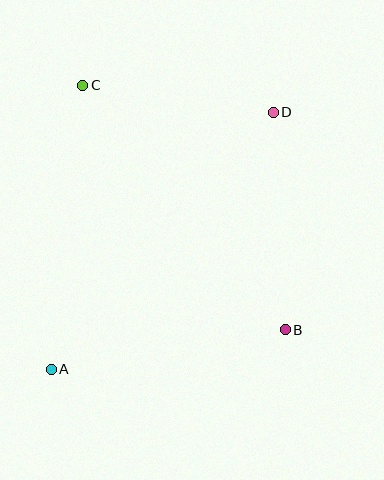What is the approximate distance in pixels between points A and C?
The distance between A and C is approximately 286 pixels.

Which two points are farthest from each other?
Points A and D are farthest from each other.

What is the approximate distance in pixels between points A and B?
The distance between A and B is approximately 237 pixels.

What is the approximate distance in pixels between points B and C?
The distance between B and C is approximately 318 pixels.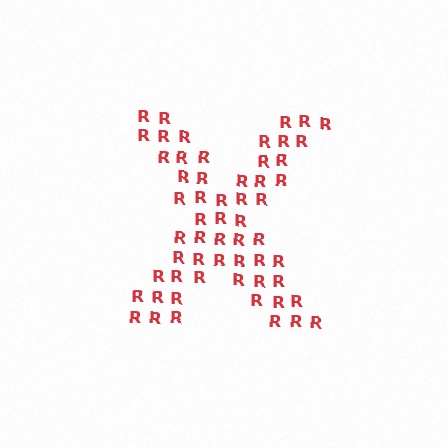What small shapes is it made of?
It is made of small letter R's.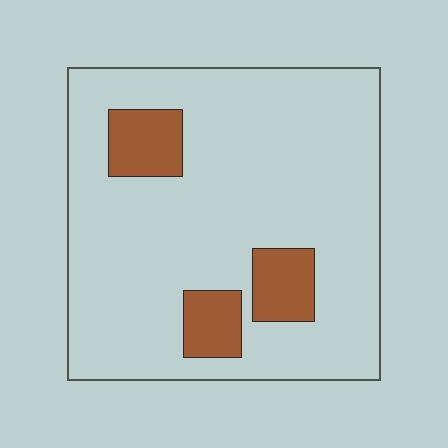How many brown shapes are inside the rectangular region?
3.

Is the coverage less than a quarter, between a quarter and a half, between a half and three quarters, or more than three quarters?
Less than a quarter.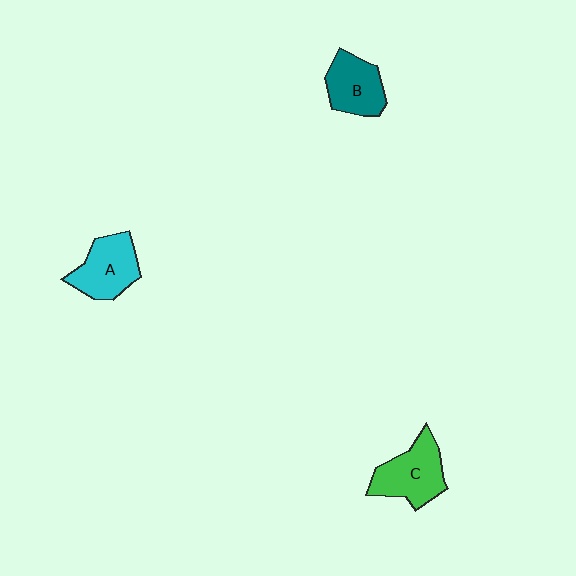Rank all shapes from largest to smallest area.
From largest to smallest: C (green), A (cyan), B (teal).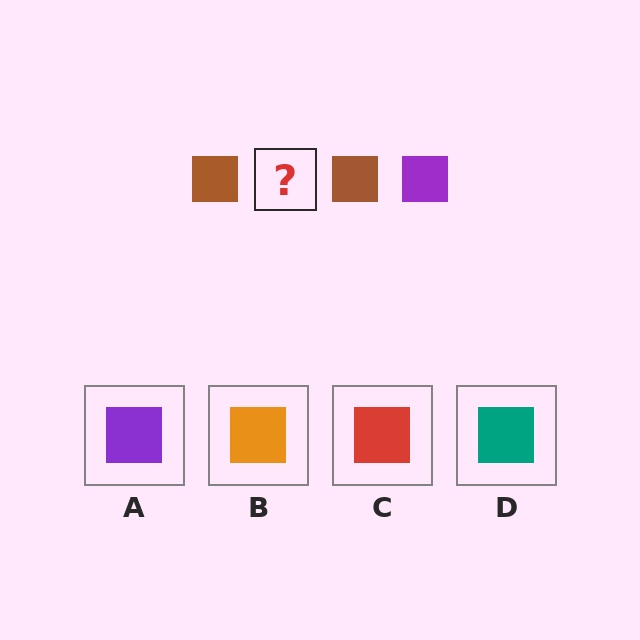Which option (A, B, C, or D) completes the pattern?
A.